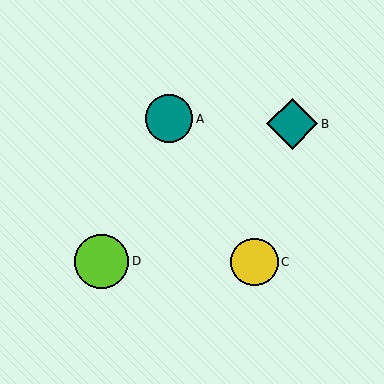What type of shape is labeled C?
Shape C is a yellow circle.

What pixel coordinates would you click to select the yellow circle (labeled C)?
Click at (254, 262) to select the yellow circle C.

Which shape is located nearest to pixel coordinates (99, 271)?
The lime circle (labeled D) at (101, 261) is nearest to that location.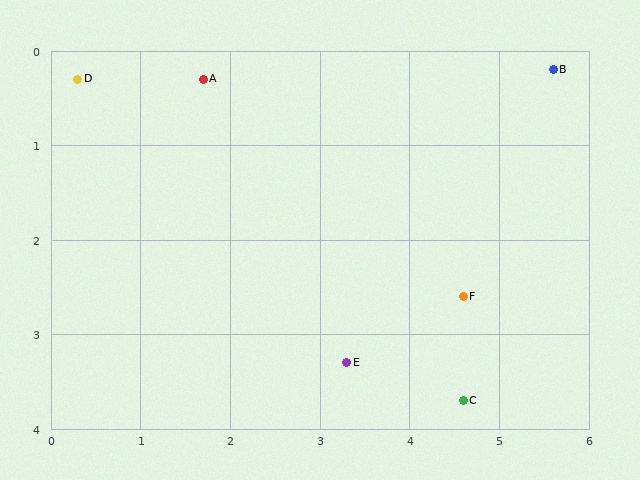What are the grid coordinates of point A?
Point A is at approximately (1.7, 0.3).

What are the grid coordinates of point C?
Point C is at approximately (4.6, 3.7).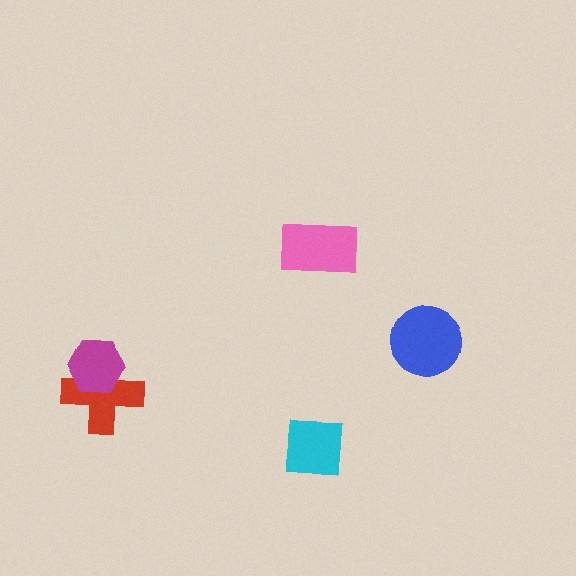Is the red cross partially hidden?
Yes, it is partially covered by another shape.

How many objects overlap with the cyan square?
0 objects overlap with the cyan square.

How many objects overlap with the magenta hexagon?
1 object overlaps with the magenta hexagon.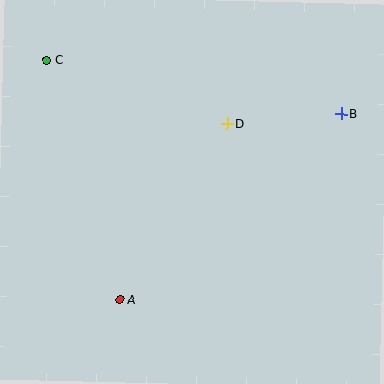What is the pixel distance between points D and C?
The distance between D and C is 191 pixels.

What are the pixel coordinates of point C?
Point C is at (47, 60).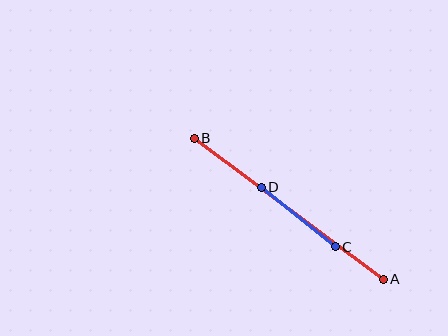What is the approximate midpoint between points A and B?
The midpoint is at approximately (289, 209) pixels.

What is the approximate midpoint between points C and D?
The midpoint is at approximately (298, 217) pixels.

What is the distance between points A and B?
The distance is approximately 236 pixels.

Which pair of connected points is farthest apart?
Points A and B are farthest apart.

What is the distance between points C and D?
The distance is approximately 95 pixels.